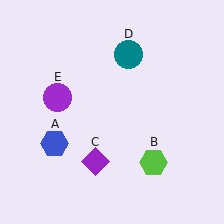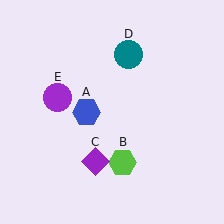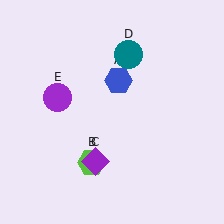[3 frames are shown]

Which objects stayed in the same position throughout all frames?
Purple diamond (object C) and teal circle (object D) and purple circle (object E) remained stationary.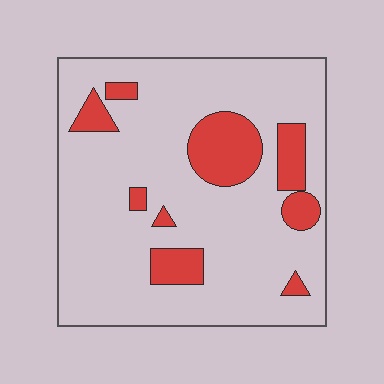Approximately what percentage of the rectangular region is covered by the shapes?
Approximately 15%.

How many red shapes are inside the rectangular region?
9.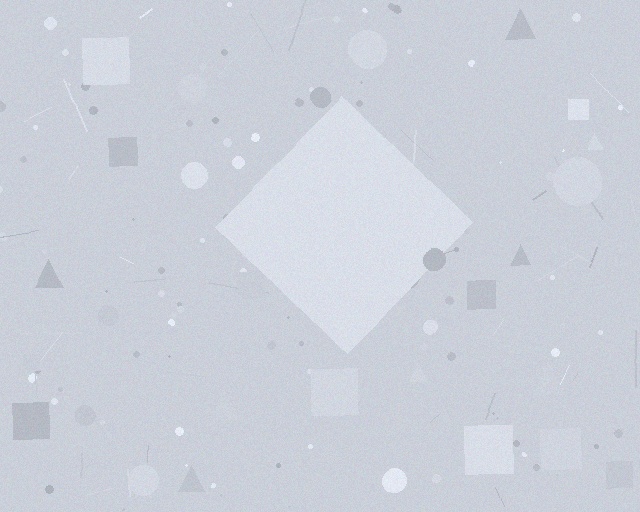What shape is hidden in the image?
A diamond is hidden in the image.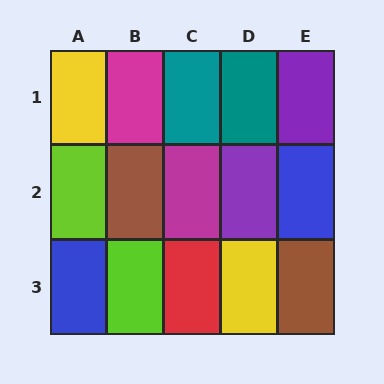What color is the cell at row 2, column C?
Magenta.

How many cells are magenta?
2 cells are magenta.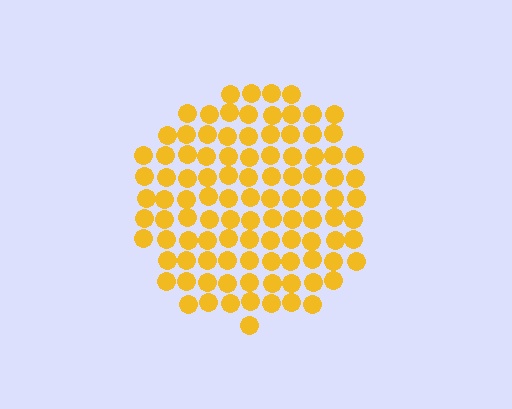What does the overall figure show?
The overall figure shows a circle.